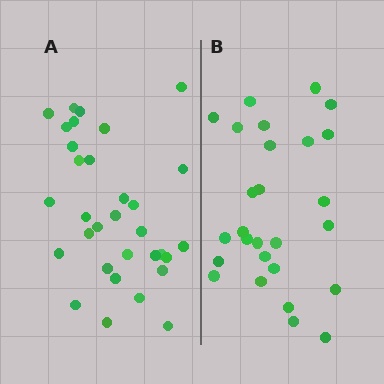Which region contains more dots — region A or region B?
Region A (the left region) has more dots.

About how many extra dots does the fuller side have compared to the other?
Region A has about 5 more dots than region B.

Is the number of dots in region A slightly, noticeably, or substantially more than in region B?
Region A has only slightly more — the two regions are fairly close. The ratio is roughly 1.2 to 1.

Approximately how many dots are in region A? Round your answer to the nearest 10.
About 30 dots. (The exact count is 32, which rounds to 30.)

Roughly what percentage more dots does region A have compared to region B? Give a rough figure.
About 20% more.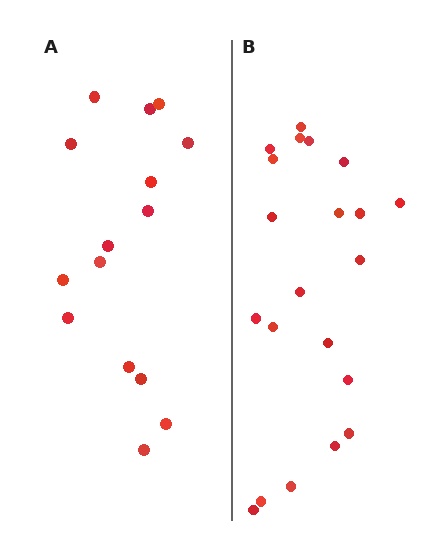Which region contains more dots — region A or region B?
Region B (the right region) has more dots.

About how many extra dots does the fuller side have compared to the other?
Region B has about 6 more dots than region A.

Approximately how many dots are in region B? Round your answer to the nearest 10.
About 20 dots. (The exact count is 21, which rounds to 20.)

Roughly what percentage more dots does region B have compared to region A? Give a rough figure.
About 40% more.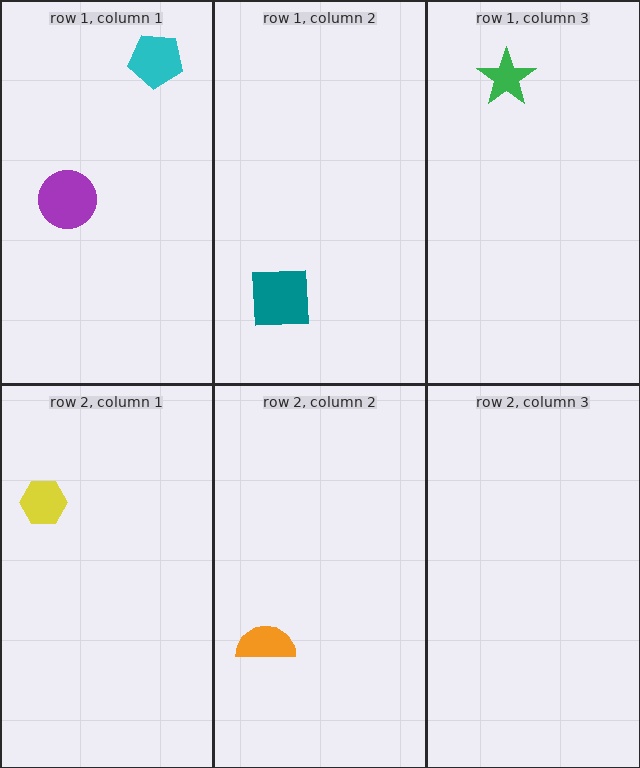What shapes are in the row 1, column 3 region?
The green star.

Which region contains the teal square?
The row 1, column 2 region.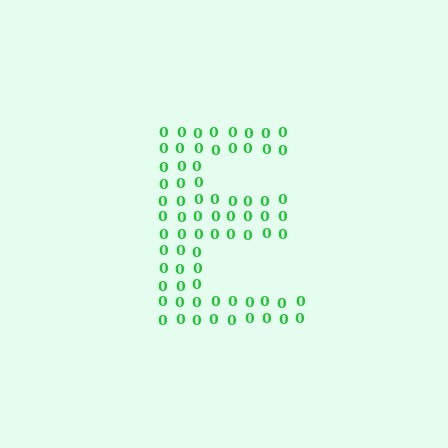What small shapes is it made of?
It is made of small digit 0's.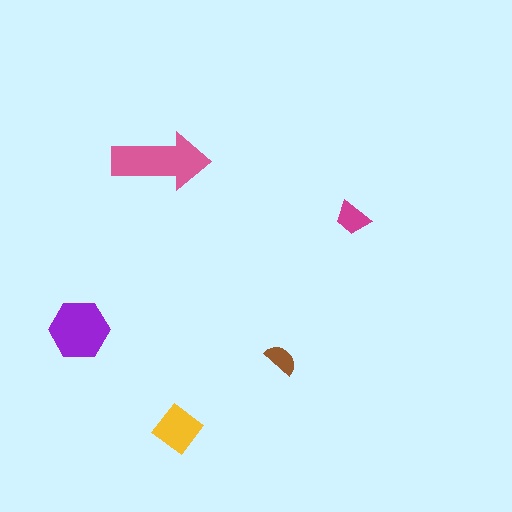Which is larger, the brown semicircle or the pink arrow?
The pink arrow.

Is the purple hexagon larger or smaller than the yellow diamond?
Larger.